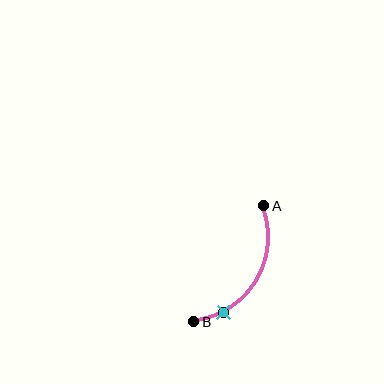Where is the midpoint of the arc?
The arc midpoint is the point on the curve farthest from the straight line joining A and B. It sits to the right of that line.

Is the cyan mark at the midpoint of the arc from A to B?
No. The cyan mark lies on the arc but is closer to endpoint B. The arc midpoint would be at the point on the curve equidistant along the arc from both A and B.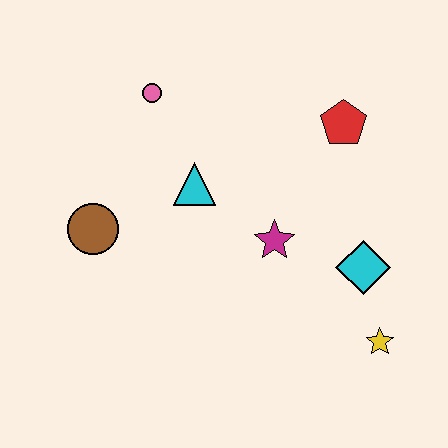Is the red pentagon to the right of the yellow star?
No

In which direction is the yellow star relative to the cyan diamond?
The yellow star is below the cyan diamond.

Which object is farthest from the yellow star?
The pink circle is farthest from the yellow star.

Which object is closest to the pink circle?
The cyan triangle is closest to the pink circle.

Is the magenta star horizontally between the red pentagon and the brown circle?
Yes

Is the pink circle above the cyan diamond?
Yes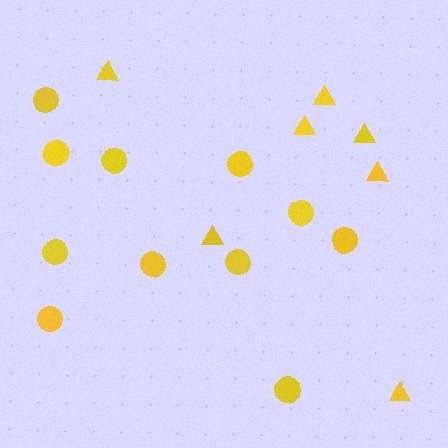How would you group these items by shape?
There are 2 groups: one group of triangles (7) and one group of circles (11).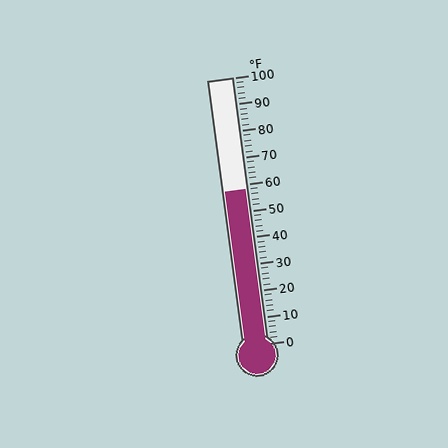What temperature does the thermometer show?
The thermometer shows approximately 58°F.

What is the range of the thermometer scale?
The thermometer scale ranges from 0°F to 100°F.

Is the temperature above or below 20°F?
The temperature is above 20°F.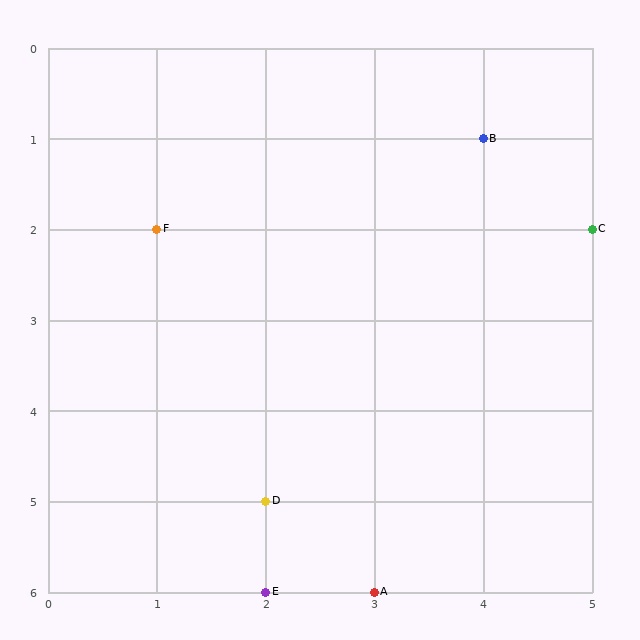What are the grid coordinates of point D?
Point D is at grid coordinates (2, 5).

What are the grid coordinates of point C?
Point C is at grid coordinates (5, 2).